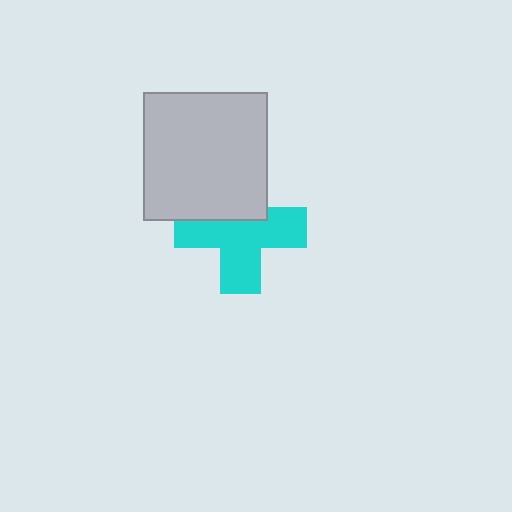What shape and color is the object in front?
The object in front is a light gray rectangle.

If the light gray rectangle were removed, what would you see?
You would see the complete cyan cross.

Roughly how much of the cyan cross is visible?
About half of it is visible (roughly 65%).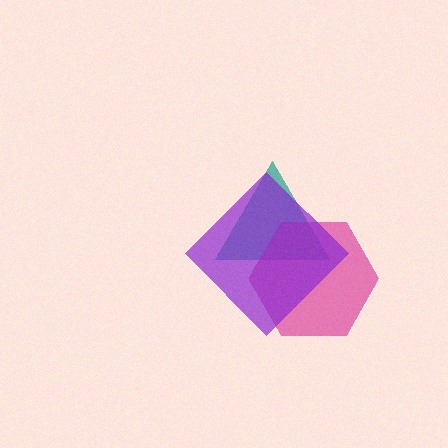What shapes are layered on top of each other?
The layered shapes are: a teal triangle, a magenta hexagon, a purple diamond.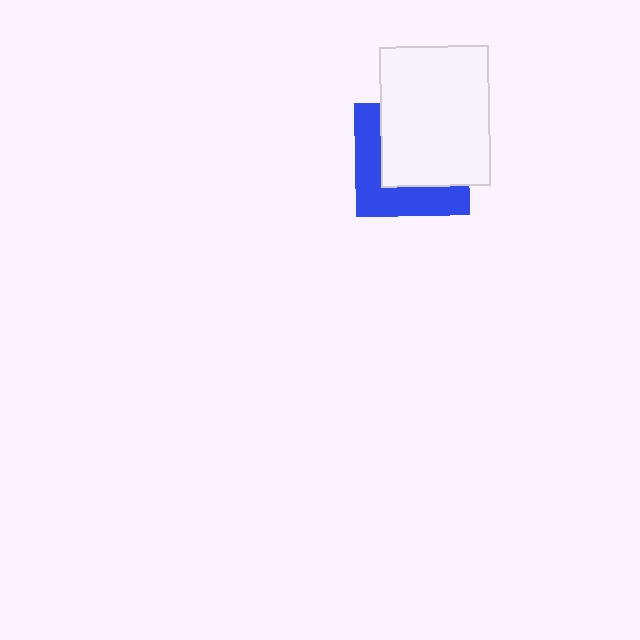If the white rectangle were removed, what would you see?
You would see the complete blue square.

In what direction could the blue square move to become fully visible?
The blue square could move toward the lower-left. That would shift it out from behind the white rectangle entirely.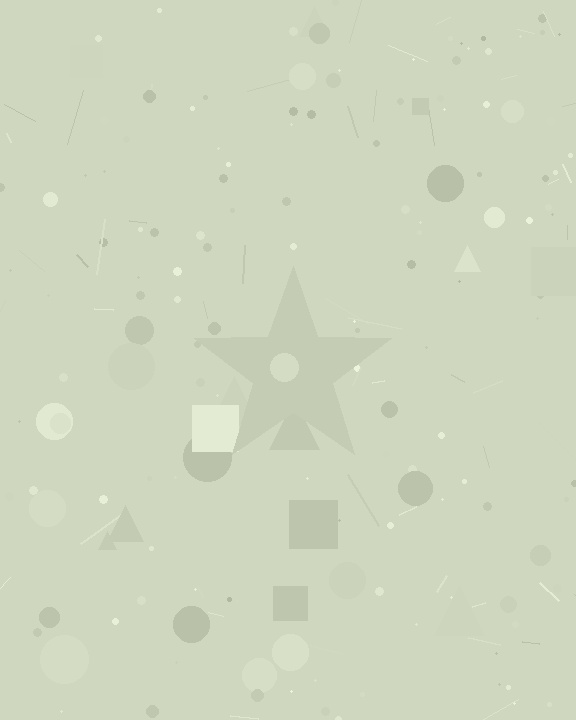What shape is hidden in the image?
A star is hidden in the image.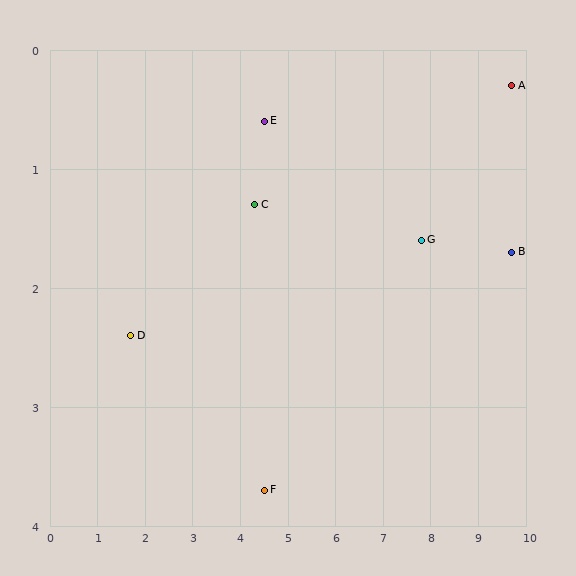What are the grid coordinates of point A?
Point A is at approximately (9.7, 0.3).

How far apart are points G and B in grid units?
Points G and B are about 1.9 grid units apart.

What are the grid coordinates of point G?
Point G is at approximately (7.8, 1.6).